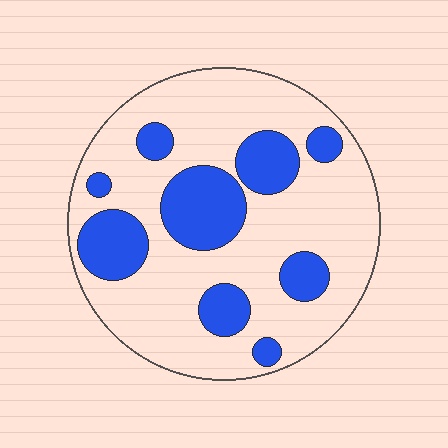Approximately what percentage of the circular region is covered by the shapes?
Approximately 25%.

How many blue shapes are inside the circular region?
9.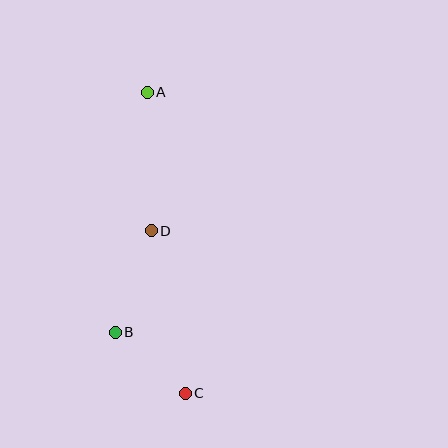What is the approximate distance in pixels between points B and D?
The distance between B and D is approximately 108 pixels.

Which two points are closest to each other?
Points B and C are closest to each other.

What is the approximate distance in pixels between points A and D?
The distance between A and D is approximately 138 pixels.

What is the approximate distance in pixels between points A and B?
The distance between A and B is approximately 242 pixels.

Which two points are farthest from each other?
Points A and C are farthest from each other.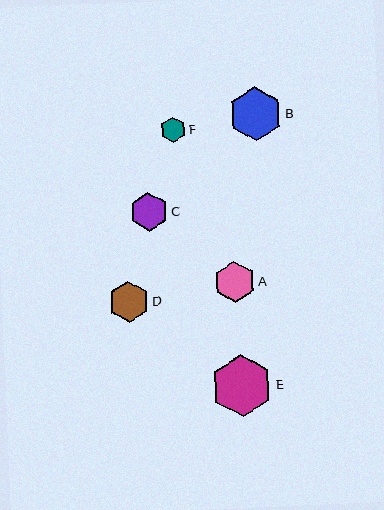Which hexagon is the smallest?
Hexagon F is the smallest with a size of approximately 25 pixels.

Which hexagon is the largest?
Hexagon E is the largest with a size of approximately 62 pixels.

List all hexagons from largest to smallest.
From largest to smallest: E, B, A, D, C, F.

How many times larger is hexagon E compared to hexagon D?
Hexagon E is approximately 1.5 times the size of hexagon D.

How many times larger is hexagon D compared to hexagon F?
Hexagon D is approximately 1.6 times the size of hexagon F.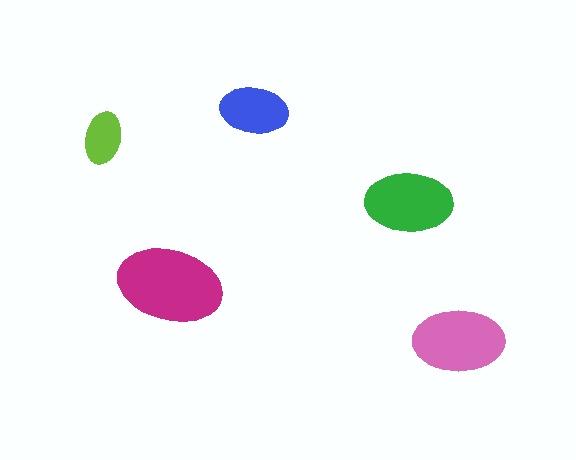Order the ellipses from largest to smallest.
the magenta one, the pink one, the green one, the blue one, the lime one.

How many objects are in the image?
There are 5 objects in the image.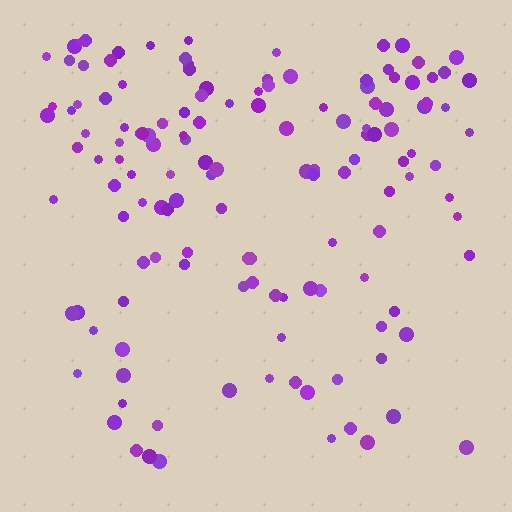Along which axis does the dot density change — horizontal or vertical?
Vertical.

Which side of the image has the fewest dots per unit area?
The bottom.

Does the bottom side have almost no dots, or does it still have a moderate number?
Still a moderate number, just noticeably fewer than the top.